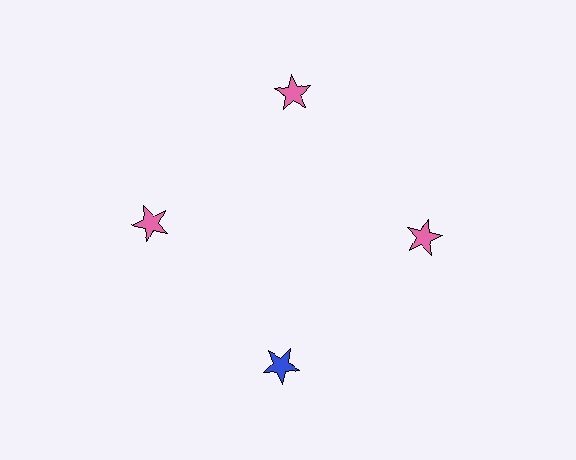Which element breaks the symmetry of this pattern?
The blue star at roughly the 6 o'clock position breaks the symmetry. All other shapes are pink stars.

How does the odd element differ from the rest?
It has a different color: blue instead of pink.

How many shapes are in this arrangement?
There are 4 shapes arranged in a ring pattern.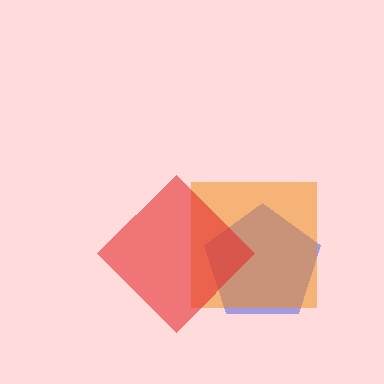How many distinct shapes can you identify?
There are 3 distinct shapes: a blue pentagon, an orange square, a red diamond.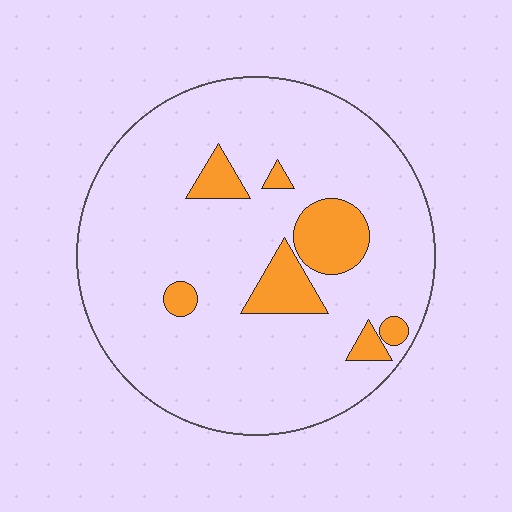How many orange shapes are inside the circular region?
7.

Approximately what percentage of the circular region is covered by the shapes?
Approximately 15%.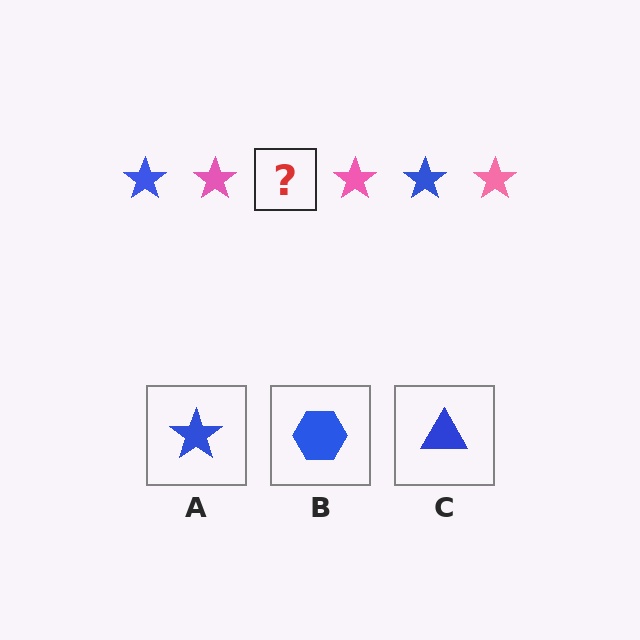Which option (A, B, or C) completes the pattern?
A.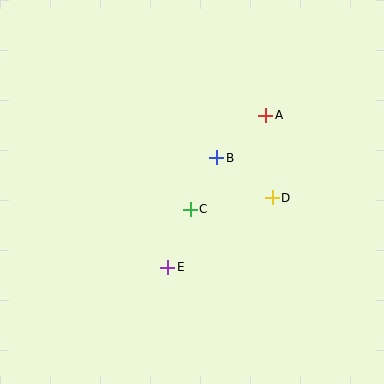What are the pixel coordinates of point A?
Point A is at (266, 115).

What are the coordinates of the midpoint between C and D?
The midpoint between C and D is at (231, 203).